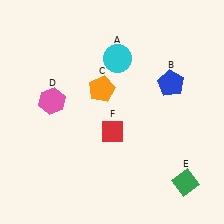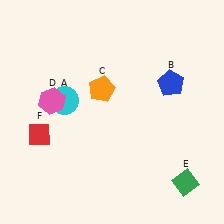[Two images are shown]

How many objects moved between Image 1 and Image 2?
2 objects moved between the two images.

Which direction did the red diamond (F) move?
The red diamond (F) moved left.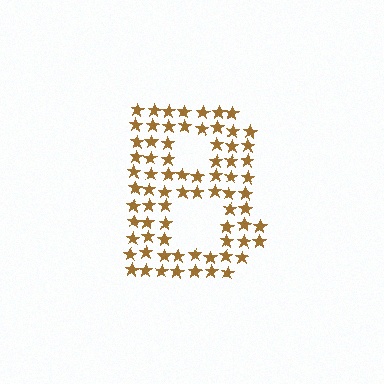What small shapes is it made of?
It is made of small stars.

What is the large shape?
The large shape is the letter B.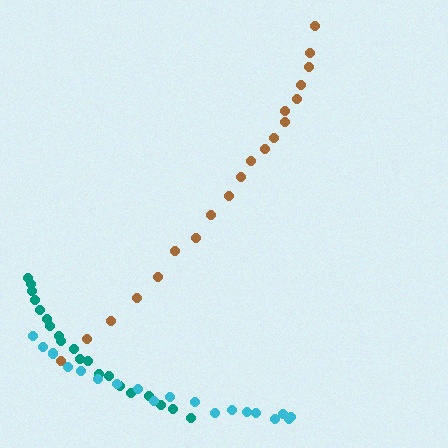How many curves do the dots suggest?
There are 3 distinct paths.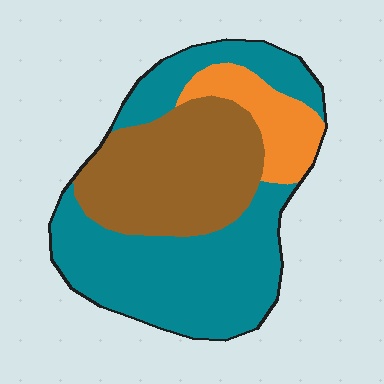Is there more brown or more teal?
Teal.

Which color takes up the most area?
Teal, at roughly 55%.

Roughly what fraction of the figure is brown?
Brown covers about 35% of the figure.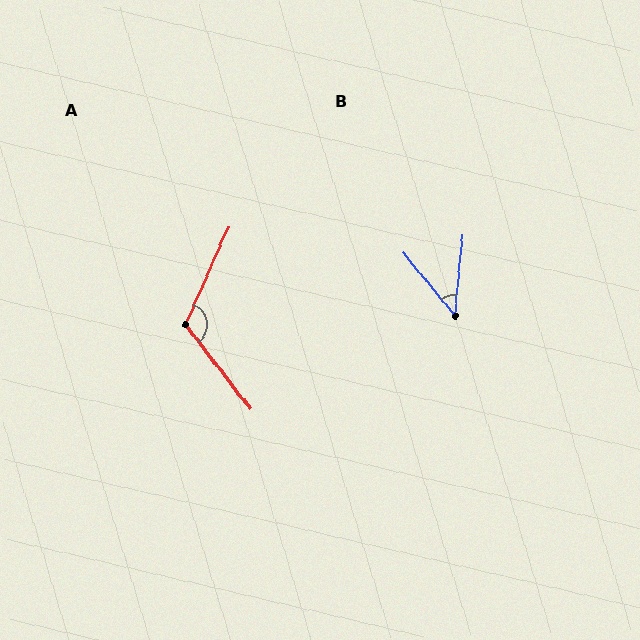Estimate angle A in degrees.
Approximately 119 degrees.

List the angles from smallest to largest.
B (45°), A (119°).